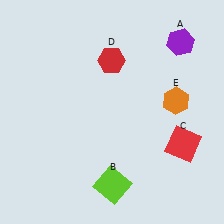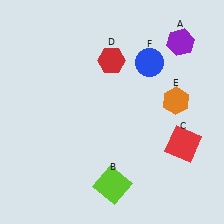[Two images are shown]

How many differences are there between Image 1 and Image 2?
There is 1 difference between the two images.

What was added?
A blue circle (F) was added in Image 2.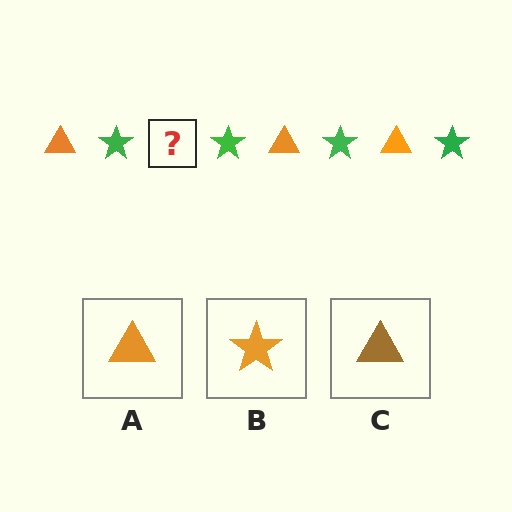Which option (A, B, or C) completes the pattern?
A.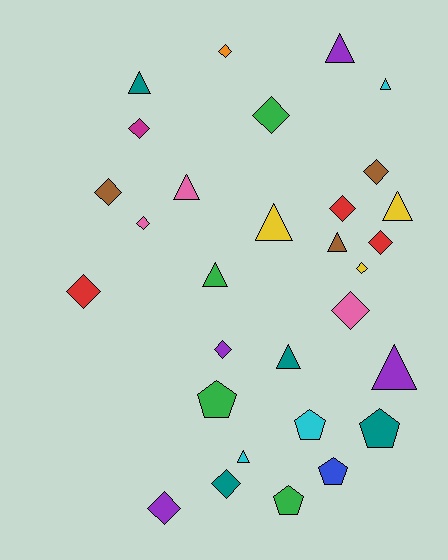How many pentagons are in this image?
There are 5 pentagons.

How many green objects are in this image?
There are 4 green objects.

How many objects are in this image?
There are 30 objects.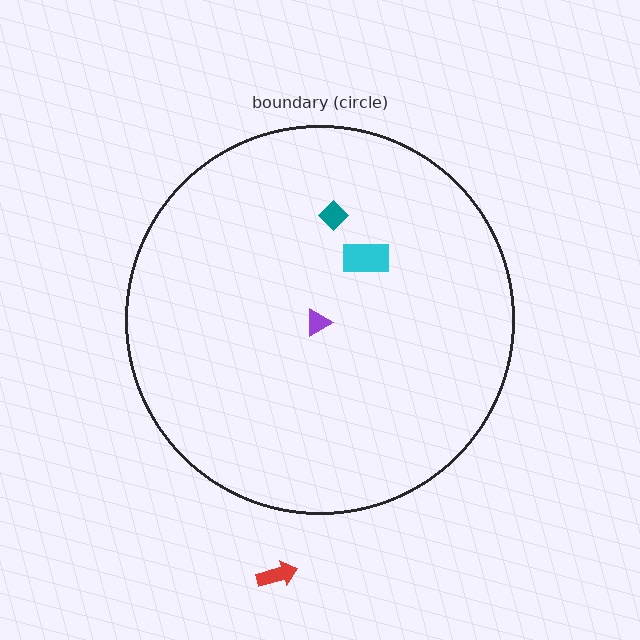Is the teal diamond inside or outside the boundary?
Inside.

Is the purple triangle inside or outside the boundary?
Inside.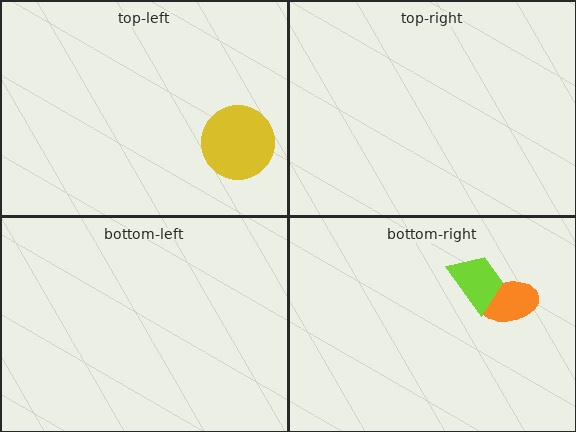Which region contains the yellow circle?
The top-left region.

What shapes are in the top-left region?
The yellow circle.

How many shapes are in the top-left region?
1.